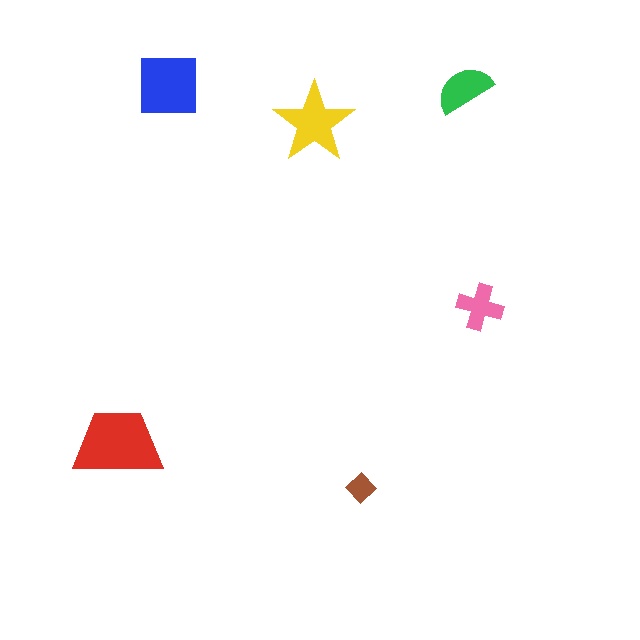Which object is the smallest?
The brown diamond.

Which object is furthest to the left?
The red trapezoid is leftmost.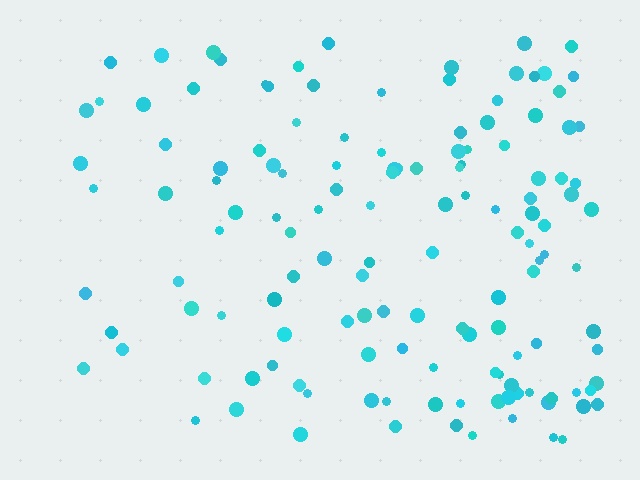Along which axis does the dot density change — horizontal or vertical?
Horizontal.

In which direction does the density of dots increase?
From left to right, with the right side densest.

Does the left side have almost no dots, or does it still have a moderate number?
Still a moderate number, just noticeably fewer than the right.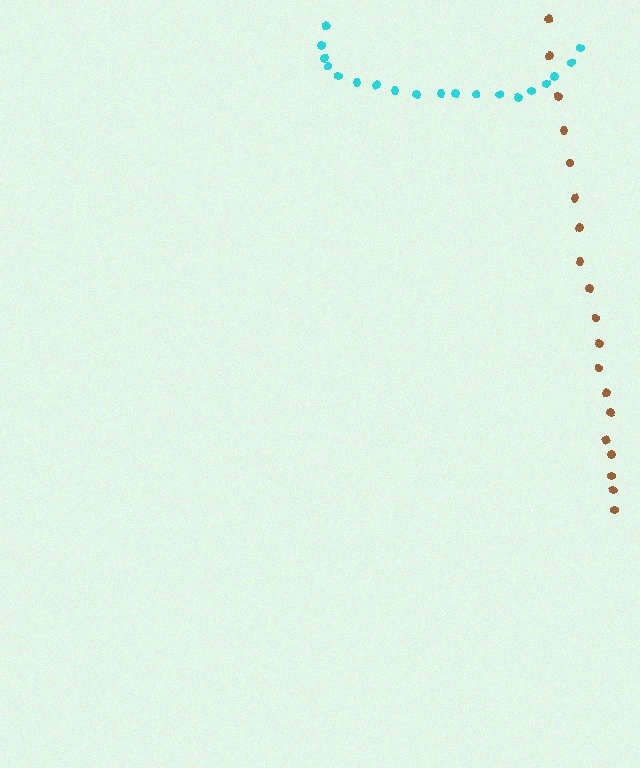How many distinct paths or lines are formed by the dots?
There are 2 distinct paths.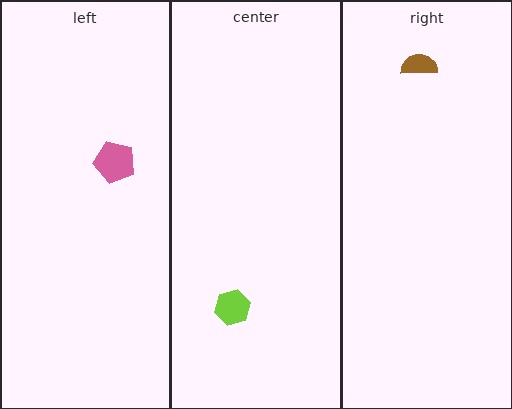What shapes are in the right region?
The brown semicircle.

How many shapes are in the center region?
1.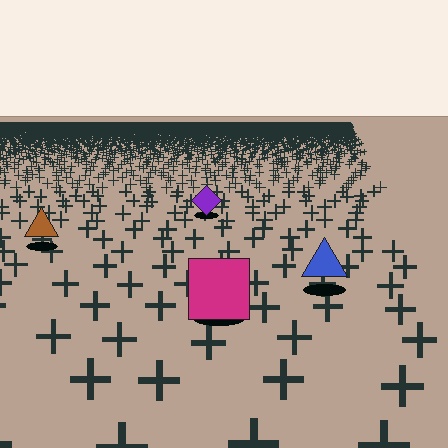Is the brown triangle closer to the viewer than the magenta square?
No. The magenta square is closer — you can tell from the texture gradient: the ground texture is coarser near it.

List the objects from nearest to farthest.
From nearest to farthest: the magenta square, the blue triangle, the brown triangle, the purple diamond.